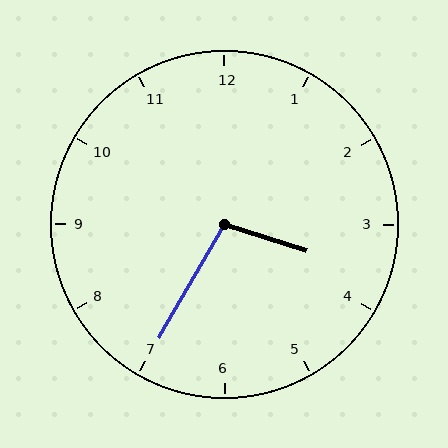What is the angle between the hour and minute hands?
Approximately 102 degrees.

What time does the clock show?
3:35.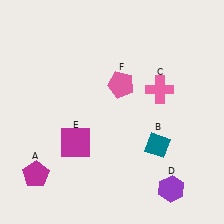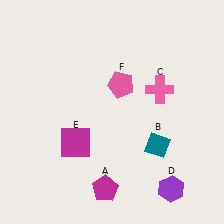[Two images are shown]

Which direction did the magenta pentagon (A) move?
The magenta pentagon (A) moved right.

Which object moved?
The magenta pentagon (A) moved right.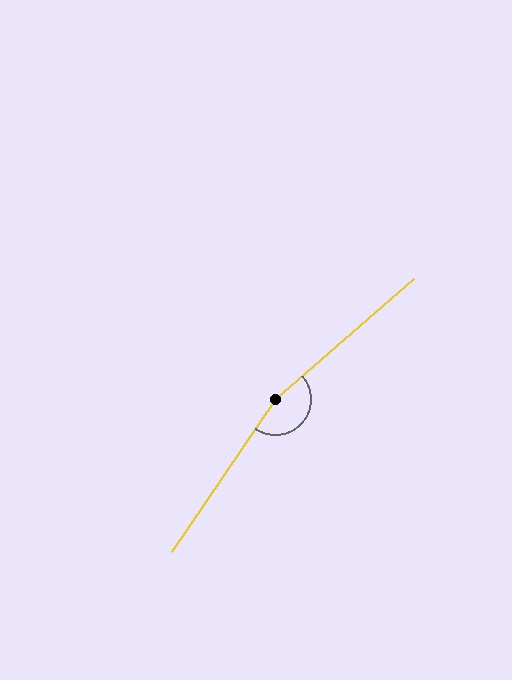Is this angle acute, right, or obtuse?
It is obtuse.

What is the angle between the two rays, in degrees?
Approximately 165 degrees.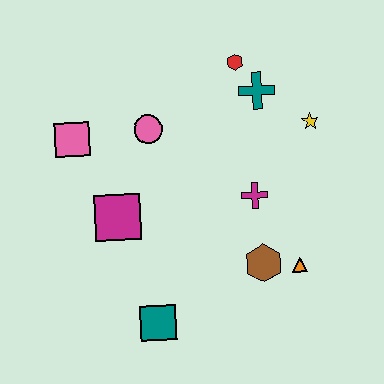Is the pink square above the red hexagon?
No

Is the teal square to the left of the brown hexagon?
Yes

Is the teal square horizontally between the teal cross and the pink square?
Yes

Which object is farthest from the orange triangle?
The pink square is farthest from the orange triangle.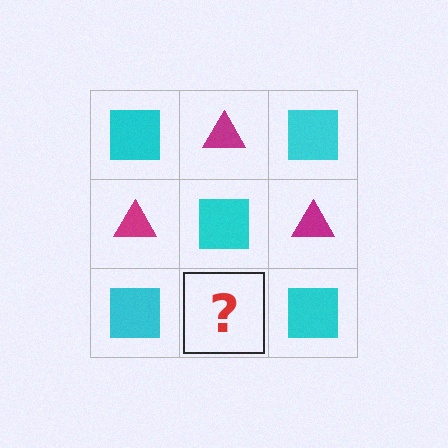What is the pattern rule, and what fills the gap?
The rule is that it alternates cyan square and magenta triangle in a checkerboard pattern. The gap should be filled with a magenta triangle.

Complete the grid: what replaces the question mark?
The question mark should be replaced with a magenta triangle.